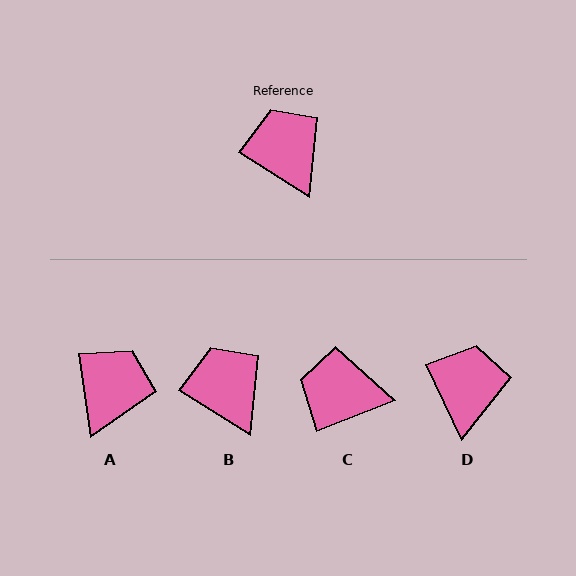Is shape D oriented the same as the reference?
No, it is off by about 33 degrees.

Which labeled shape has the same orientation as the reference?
B.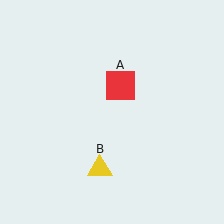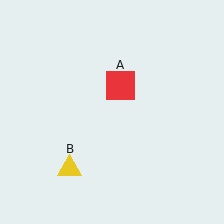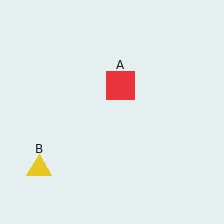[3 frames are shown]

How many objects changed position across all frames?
1 object changed position: yellow triangle (object B).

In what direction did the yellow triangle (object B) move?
The yellow triangle (object B) moved left.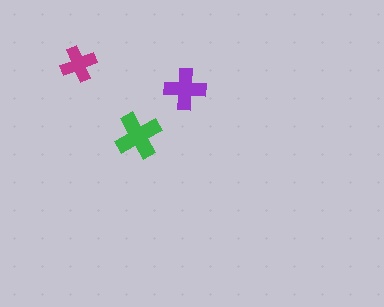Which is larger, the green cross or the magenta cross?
The green one.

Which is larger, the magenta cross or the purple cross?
The purple one.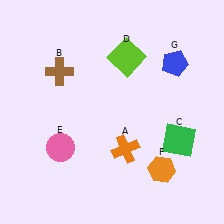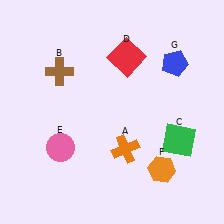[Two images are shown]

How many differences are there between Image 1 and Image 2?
There is 1 difference between the two images.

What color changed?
The square (D) changed from lime in Image 1 to red in Image 2.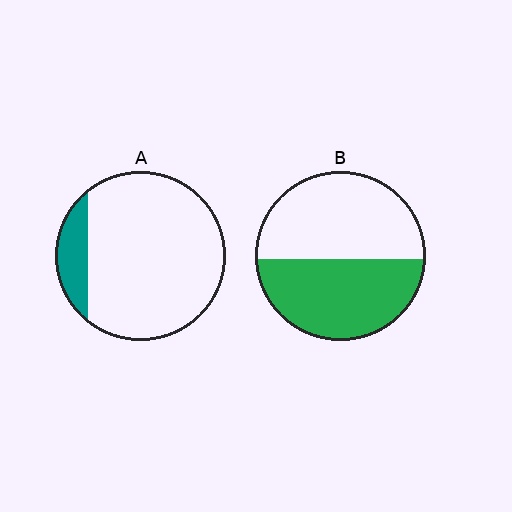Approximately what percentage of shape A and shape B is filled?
A is approximately 15% and B is approximately 50%.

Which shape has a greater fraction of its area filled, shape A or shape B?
Shape B.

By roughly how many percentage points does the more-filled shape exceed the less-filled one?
By roughly 35 percentage points (B over A).